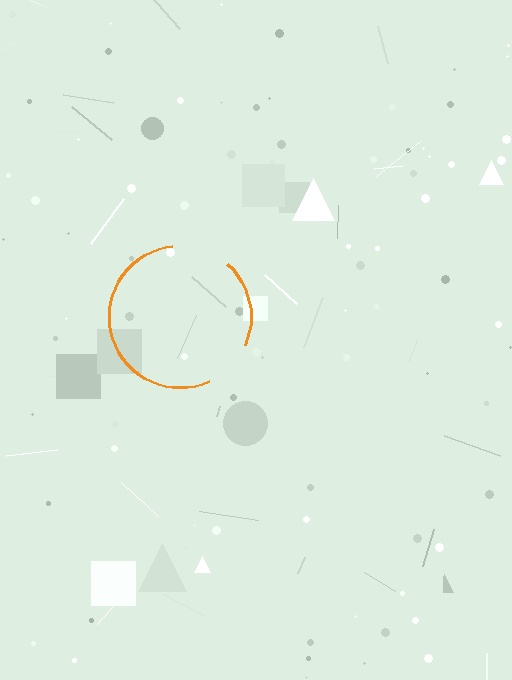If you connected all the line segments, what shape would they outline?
They would outline a circle.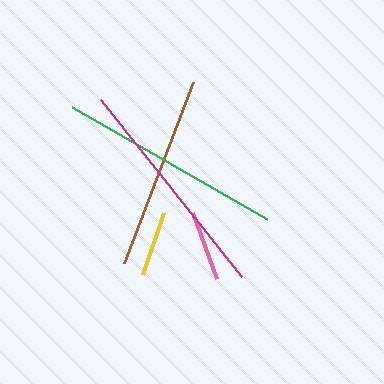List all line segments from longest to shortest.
From longest to shortest: magenta, green, brown, pink, yellow.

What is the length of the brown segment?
The brown segment is approximately 194 pixels long.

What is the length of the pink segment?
The pink segment is approximately 70 pixels long.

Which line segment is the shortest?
The yellow line is the shortest at approximately 65 pixels.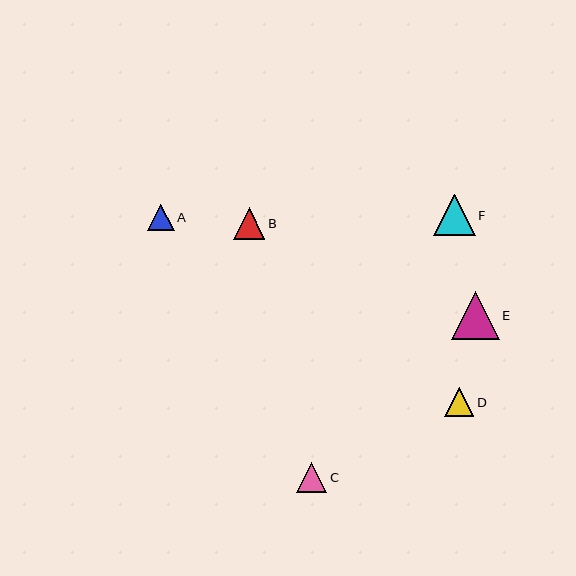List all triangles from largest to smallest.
From largest to smallest: E, F, B, C, D, A.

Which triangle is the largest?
Triangle E is the largest with a size of approximately 48 pixels.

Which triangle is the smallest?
Triangle A is the smallest with a size of approximately 26 pixels.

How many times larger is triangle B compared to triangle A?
Triangle B is approximately 1.2 times the size of triangle A.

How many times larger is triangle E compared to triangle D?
Triangle E is approximately 1.6 times the size of triangle D.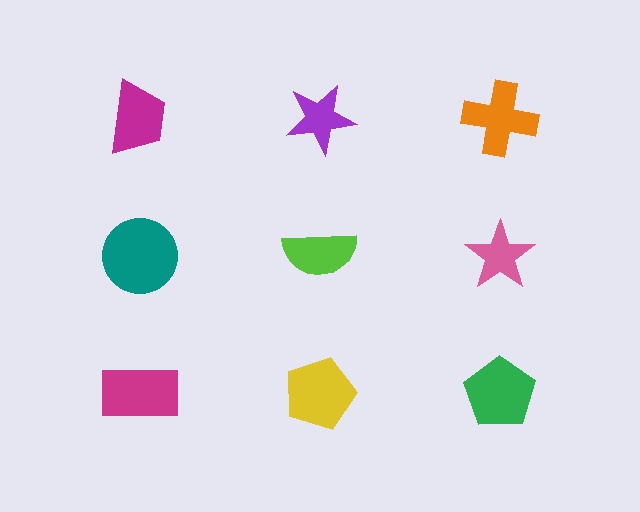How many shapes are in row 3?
3 shapes.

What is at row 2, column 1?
A teal circle.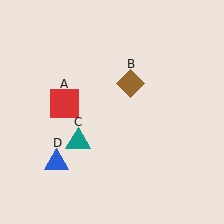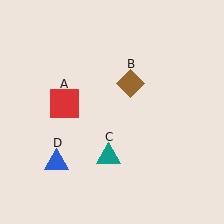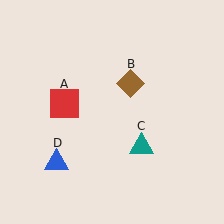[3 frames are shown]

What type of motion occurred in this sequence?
The teal triangle (object C) rotated counterclockwise around the center of the scene.